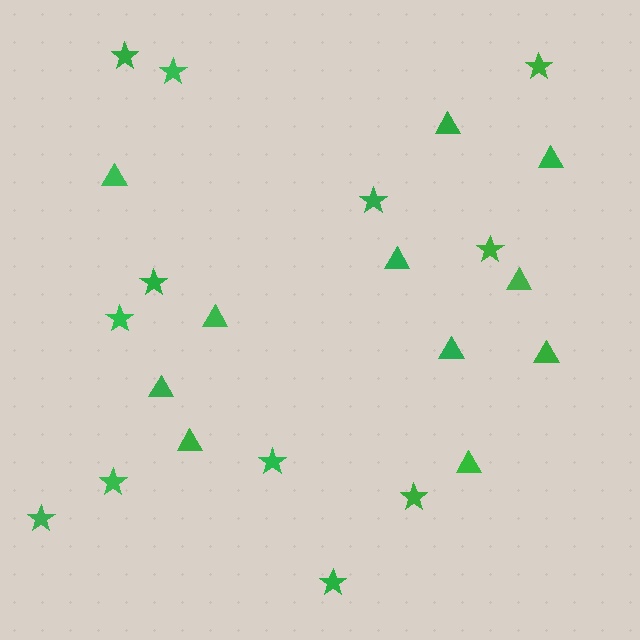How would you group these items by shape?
There are 2 groups: one group of stars (12) and one group of triangles (11).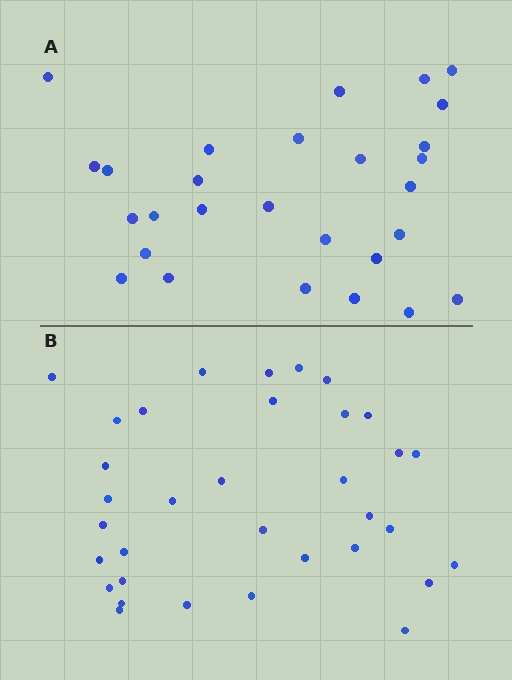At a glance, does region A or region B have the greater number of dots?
Region B (the bottom region) has more dots.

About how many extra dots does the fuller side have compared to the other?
Region B has about 6 more dots than region A.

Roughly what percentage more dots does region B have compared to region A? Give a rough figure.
About 20% more.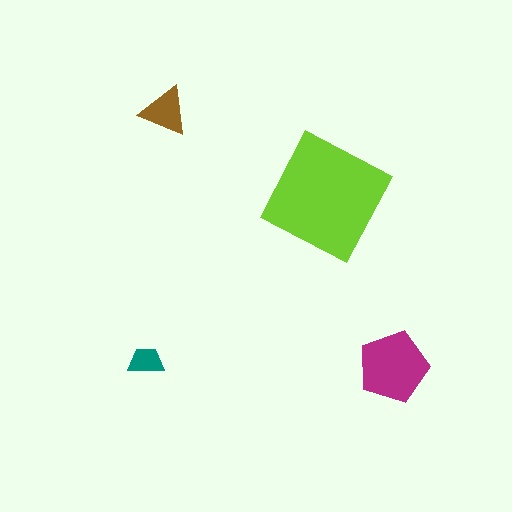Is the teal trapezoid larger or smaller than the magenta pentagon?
Smaller.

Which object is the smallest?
The teal trapezoid.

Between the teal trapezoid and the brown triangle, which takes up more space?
The brown triangle.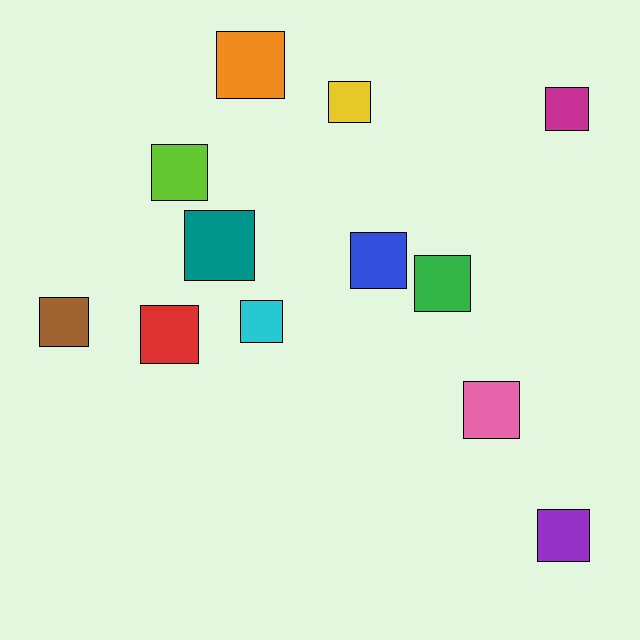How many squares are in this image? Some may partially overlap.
There are 12 squares.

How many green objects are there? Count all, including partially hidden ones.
There is 1 green object.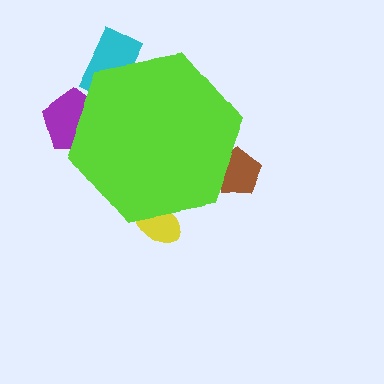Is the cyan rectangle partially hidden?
Yes, the cyan rectangle is partially hidden behind the lime hexagon.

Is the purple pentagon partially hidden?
Yes, the purple pentagon is partially hidden behind the lime hexagon.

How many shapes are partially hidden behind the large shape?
4 shapes are partially hidden.